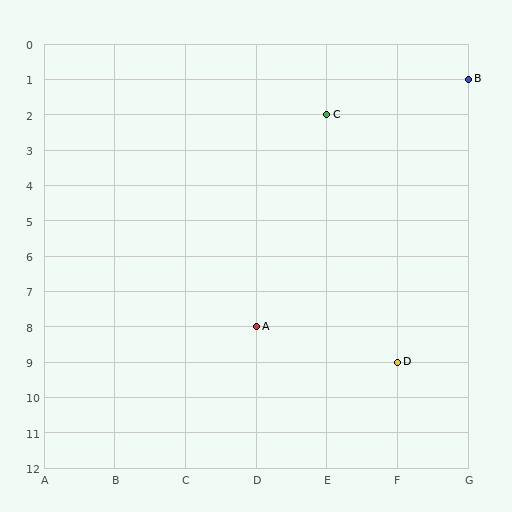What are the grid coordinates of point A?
Point A is at grid coordinates (D, 8).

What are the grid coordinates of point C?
Point C is at grid coordinates (E, 2).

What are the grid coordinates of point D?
Point D is at grid coordinates (F, 9).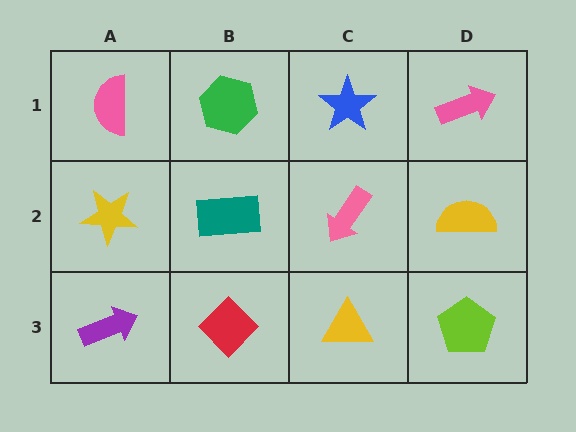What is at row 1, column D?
A pink arrow.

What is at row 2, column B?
A teal rectangle.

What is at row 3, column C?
A yellow triangle.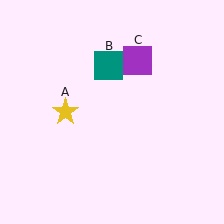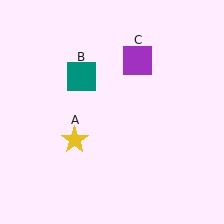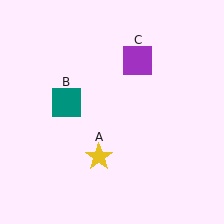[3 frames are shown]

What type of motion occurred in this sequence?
The yellow star (object A), teal square (object B) rotated counterclockwise around the center of the scene.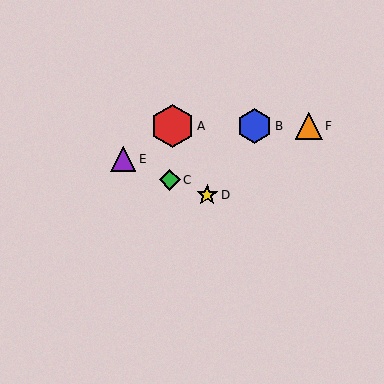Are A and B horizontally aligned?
Yes, both are at y≈126.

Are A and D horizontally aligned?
No, A is at y≈126 and D is at y≈195.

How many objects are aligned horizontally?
3 objects (A, B, F) are aligned horizontally.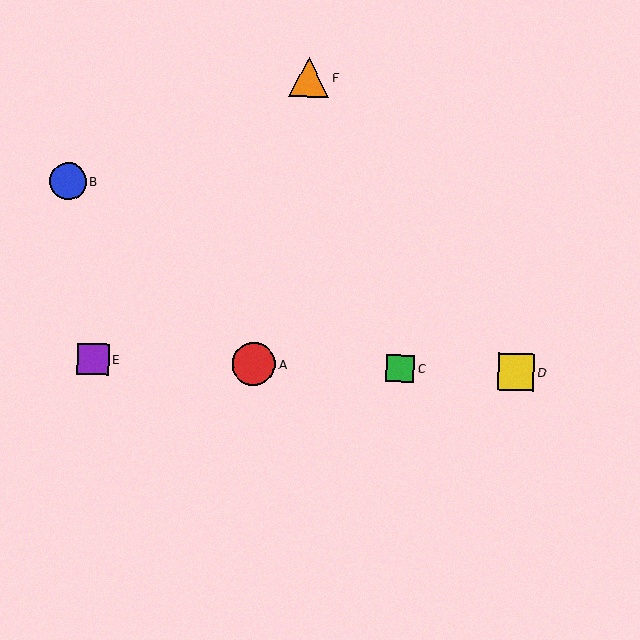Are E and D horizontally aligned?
Yes, both are at y≈359.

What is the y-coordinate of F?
Object F is at y≈77.